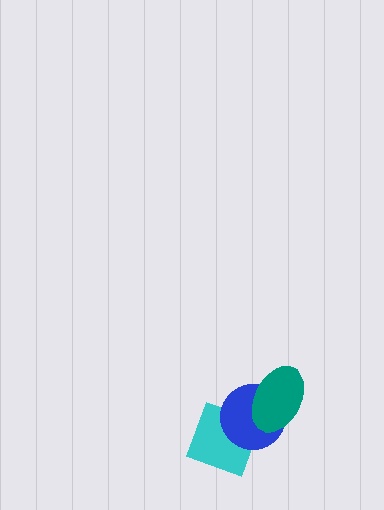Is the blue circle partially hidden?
Yes, it is partially covered by another shape.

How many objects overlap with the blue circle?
2 objects overlap with the blue circle.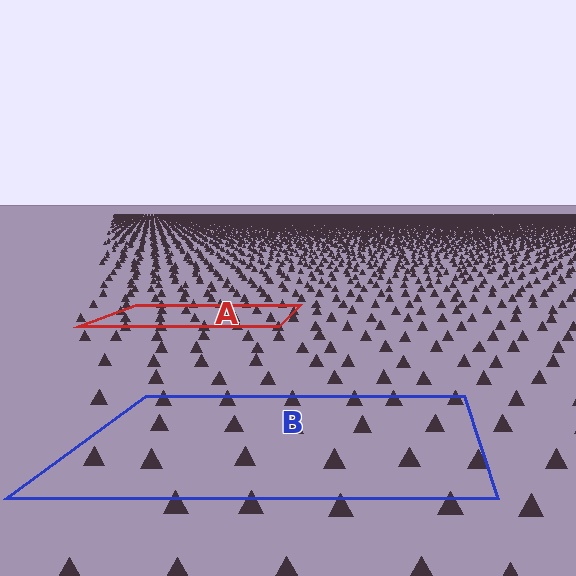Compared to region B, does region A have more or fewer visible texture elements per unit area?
Region A has more texture elements per unit area — they are packed more densely because it is farther away.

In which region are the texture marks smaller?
The texture marks are smaller in region A, because it is farther away.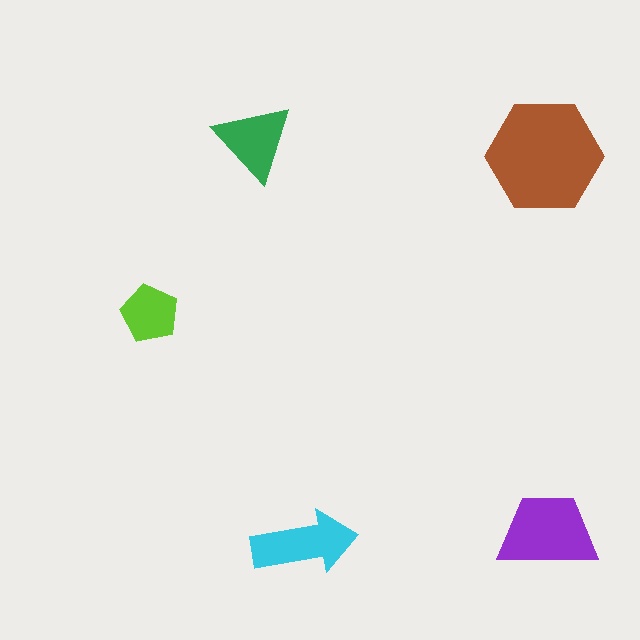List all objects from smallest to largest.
The lime pentagon, the green triangle, the cyan arrow, the purple trapezoid, the brown hexagon.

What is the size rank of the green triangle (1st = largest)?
4th.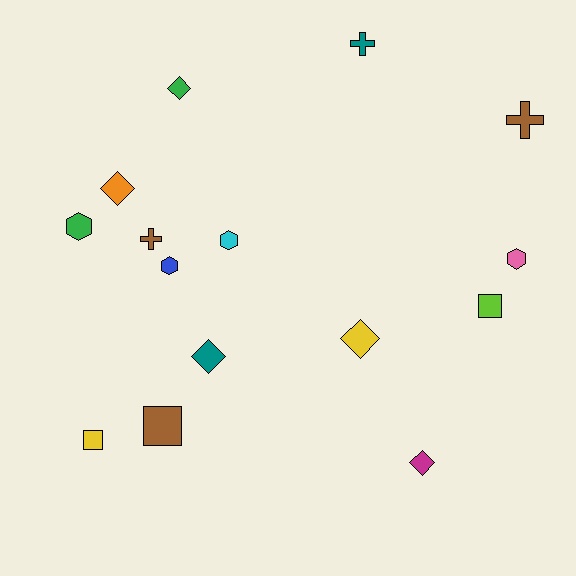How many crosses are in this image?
There are 3 crosses.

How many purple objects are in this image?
There are no purple objects.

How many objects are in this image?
There are 15 objects.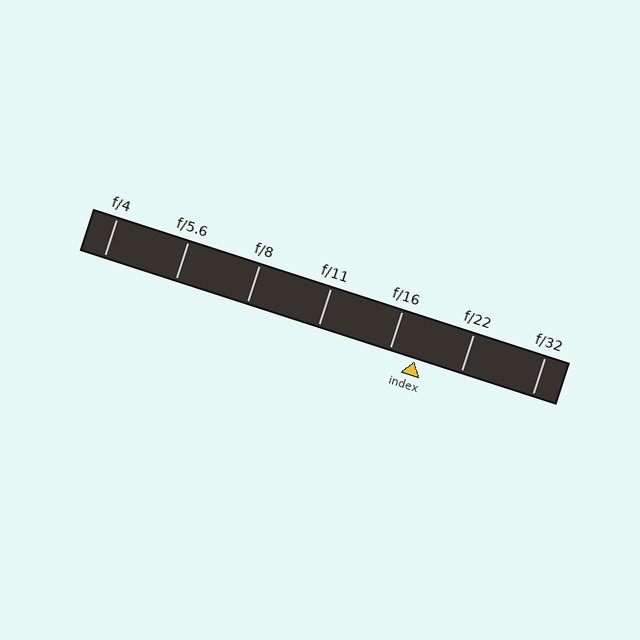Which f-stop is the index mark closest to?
The index mark is closest to f/16.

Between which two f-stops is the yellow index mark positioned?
The index mark is between f/16 and f/22.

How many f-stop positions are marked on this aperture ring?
There are 7 f-stop positions marked.